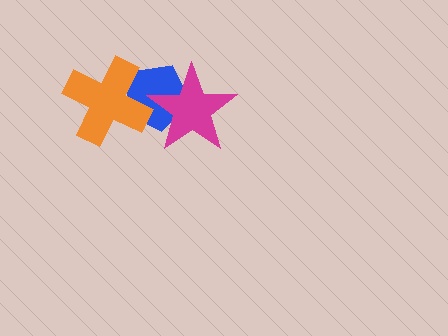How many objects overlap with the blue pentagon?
2 objects overlap with the blue pentagon.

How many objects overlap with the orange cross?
1 object overlaps with the orange cross.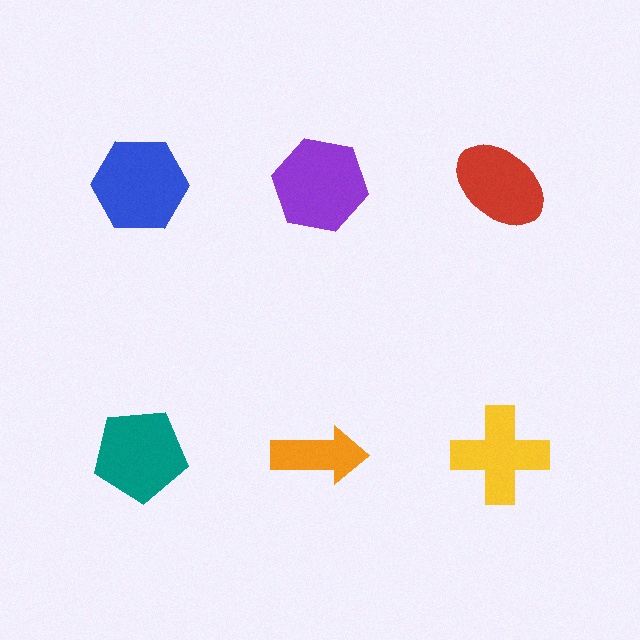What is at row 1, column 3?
A red ellipse.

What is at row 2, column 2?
An orange arrow.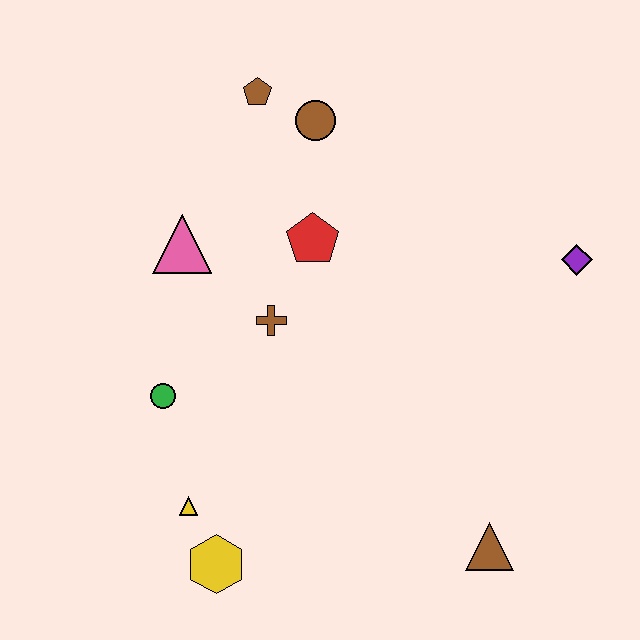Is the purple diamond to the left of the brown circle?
No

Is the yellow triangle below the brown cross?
Yes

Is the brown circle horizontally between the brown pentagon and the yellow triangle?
No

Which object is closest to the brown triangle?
The yellow hexagon is closest to the brown triangle.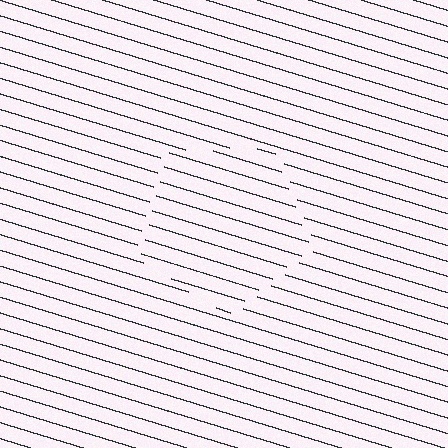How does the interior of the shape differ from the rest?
The interior of the shape contains the same grating, shifted by half a period — the contour is defined by the phase discontinuity where line-ends from the inner and outer gratings abut.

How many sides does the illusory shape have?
5 sides — the line-ends trace a pentagon.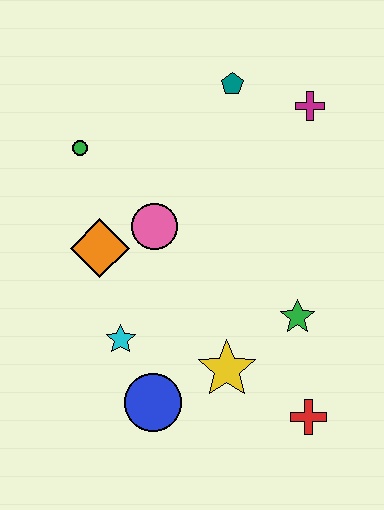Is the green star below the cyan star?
No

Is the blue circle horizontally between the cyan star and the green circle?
No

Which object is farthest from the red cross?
The green circle is farthest from the red cross.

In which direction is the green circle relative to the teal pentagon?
The green circle is to the left of the teal pentagon.